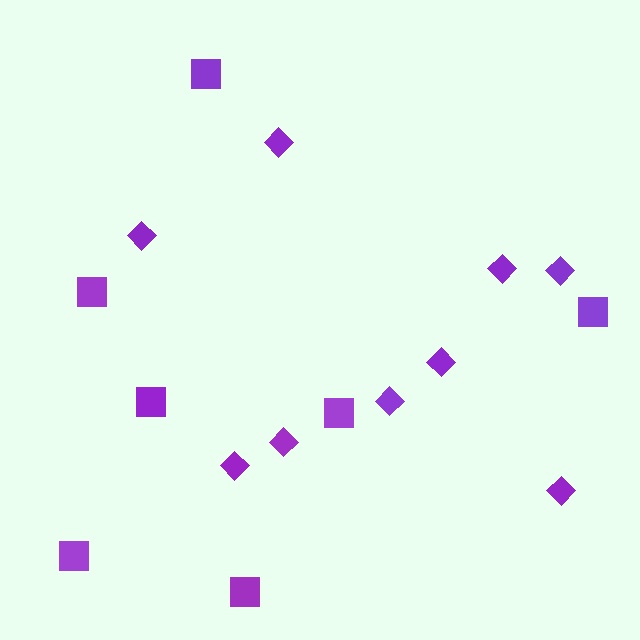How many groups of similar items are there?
There are 2 groups: one group of diamonds (9) and one group of squares (7).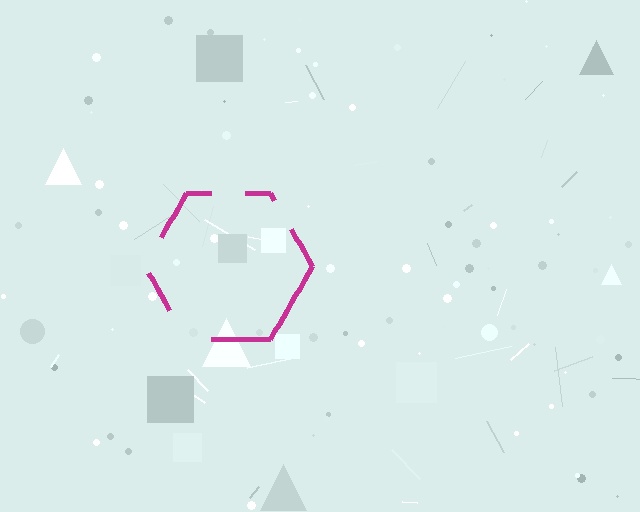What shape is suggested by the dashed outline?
The dashed outline suggests a hexagon.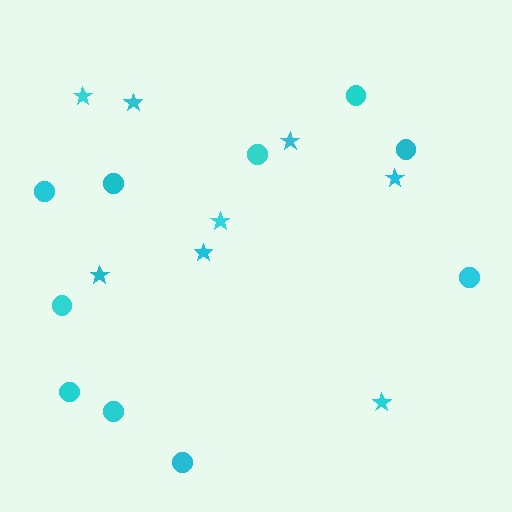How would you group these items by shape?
There are 2 groups: one group of circles (10) and one group of stars (8).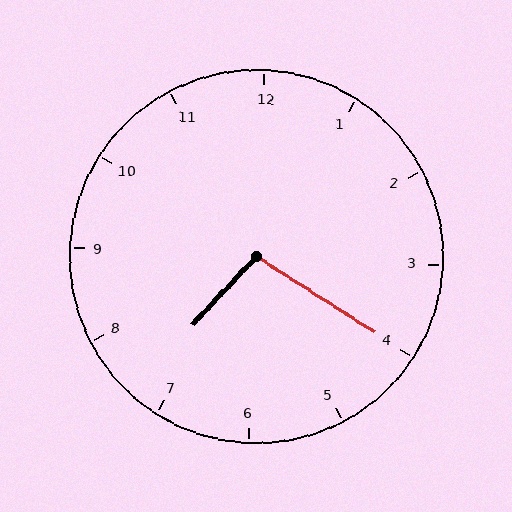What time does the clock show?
7:20.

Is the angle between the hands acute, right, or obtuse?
It is obtuse.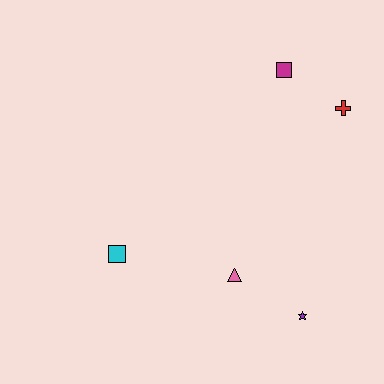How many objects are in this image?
There are 5 objects.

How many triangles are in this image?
There is 1 triangle.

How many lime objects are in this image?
There are no lime objects.